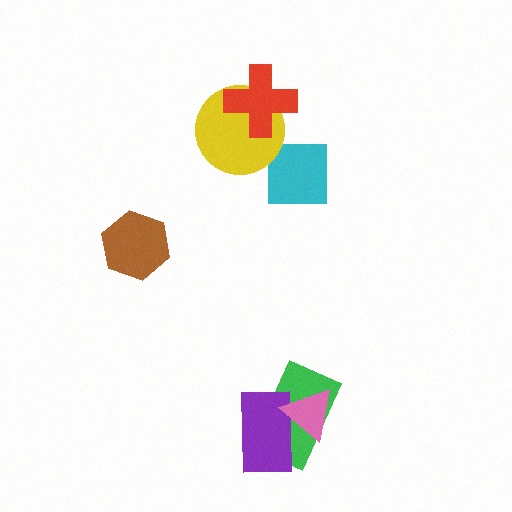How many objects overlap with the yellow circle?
1 object overlaps with the yellow circle.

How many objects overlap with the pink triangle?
2 objects overlap with the pink triangle.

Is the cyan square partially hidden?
No, no other shape covers it.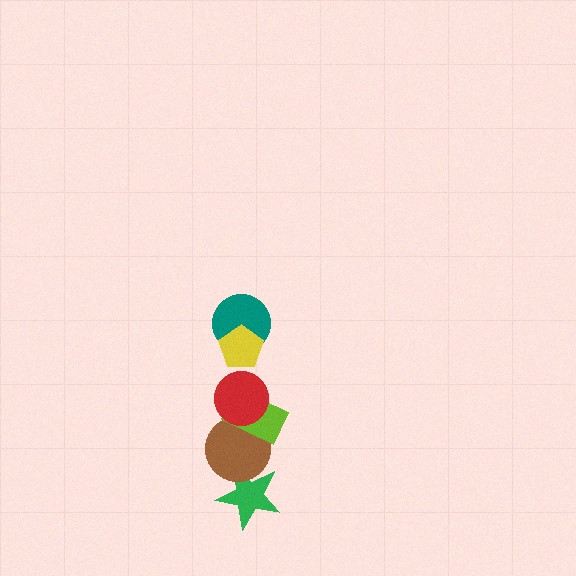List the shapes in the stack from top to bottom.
From top to bottom: the yellow pentagon, the teal circle, the red circle, the lime rectangle, the brown circle, the green star.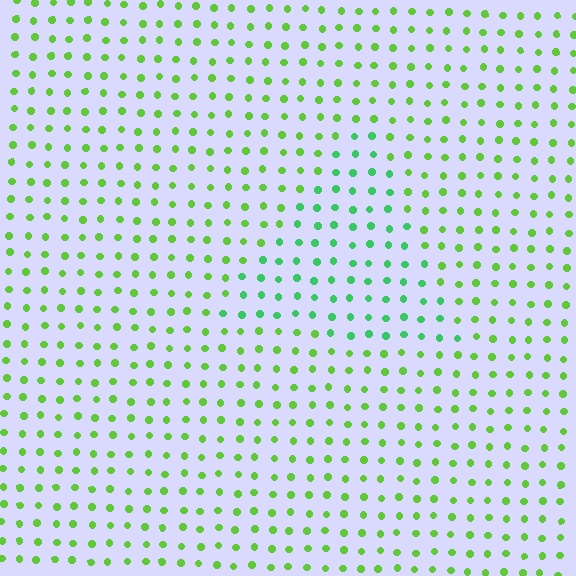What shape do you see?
I see a triangle.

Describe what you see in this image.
The image is filled with small lime elements in a uniform arrangement. A triangle-shaped region is visible where the elements are tinted to a slightly different hue, forming a subtle color boundary.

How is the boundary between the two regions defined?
The boundary is defined purely by a slight shift in hue (about 35 degrees). Spacing, size, and orientation are identical on both sides.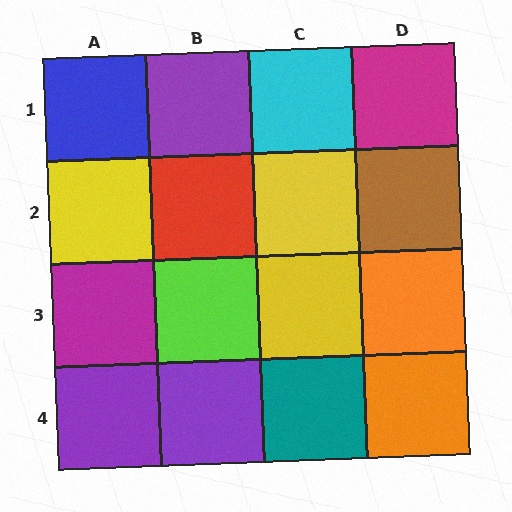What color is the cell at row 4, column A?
Purple.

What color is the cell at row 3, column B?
Lime.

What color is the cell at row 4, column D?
Orange.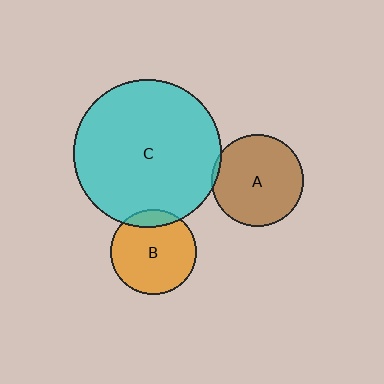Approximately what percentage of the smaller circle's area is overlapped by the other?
Approximately 10%.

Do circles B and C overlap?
Yes.